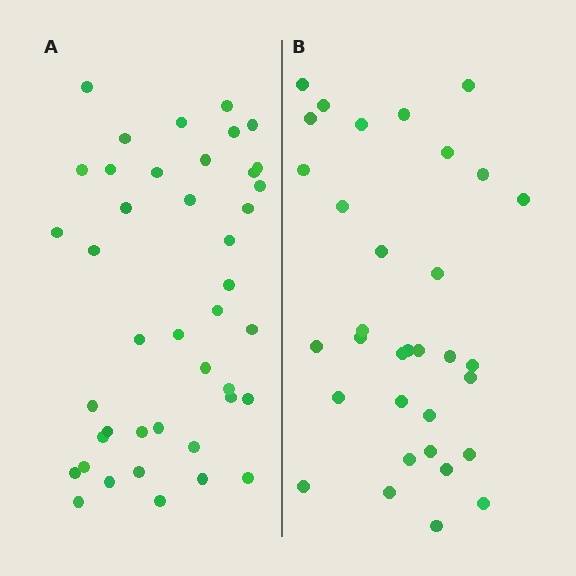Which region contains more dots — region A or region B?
Region A (the left region) has more dots.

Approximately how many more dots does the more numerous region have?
Region A has roughly 8 or so more dots than region B.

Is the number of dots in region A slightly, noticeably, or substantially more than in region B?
Region A has noticeably more, but not dramatically so. The ratio is roughly 1.3 to 1.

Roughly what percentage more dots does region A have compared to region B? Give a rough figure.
About 25% more.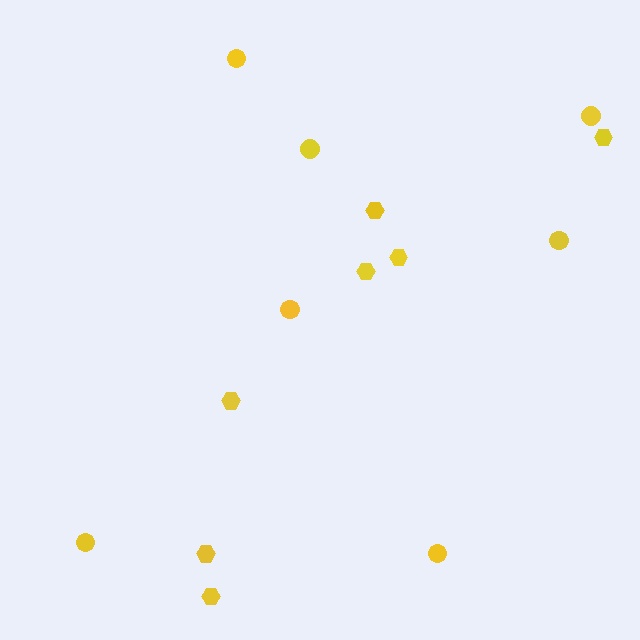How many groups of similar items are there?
There are 2 groups: one group of hexagons (7) and one group of circles (7).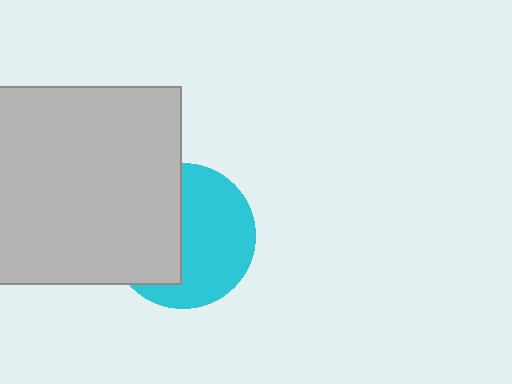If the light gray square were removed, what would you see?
You would see the complete cyan circle.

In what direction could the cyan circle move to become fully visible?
The cyan circle could move right. That would shift it out from behind the light gray square entirely.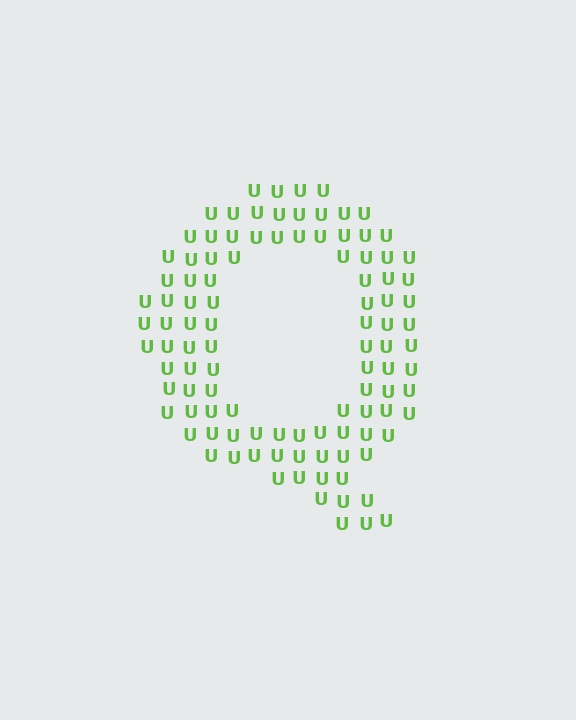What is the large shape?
The large shape is the letter Q.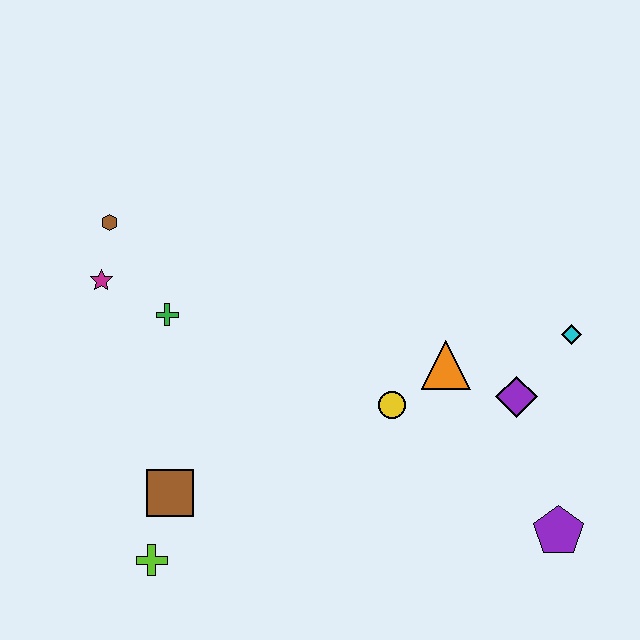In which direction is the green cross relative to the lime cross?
The green cross is above the lime cross.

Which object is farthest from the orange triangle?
The brown hexagon is farthest from the orange triangle.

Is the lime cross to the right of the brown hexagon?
Yes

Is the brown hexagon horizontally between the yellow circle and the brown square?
No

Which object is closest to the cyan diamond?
The purple diamond is closest to the cyan diamond.